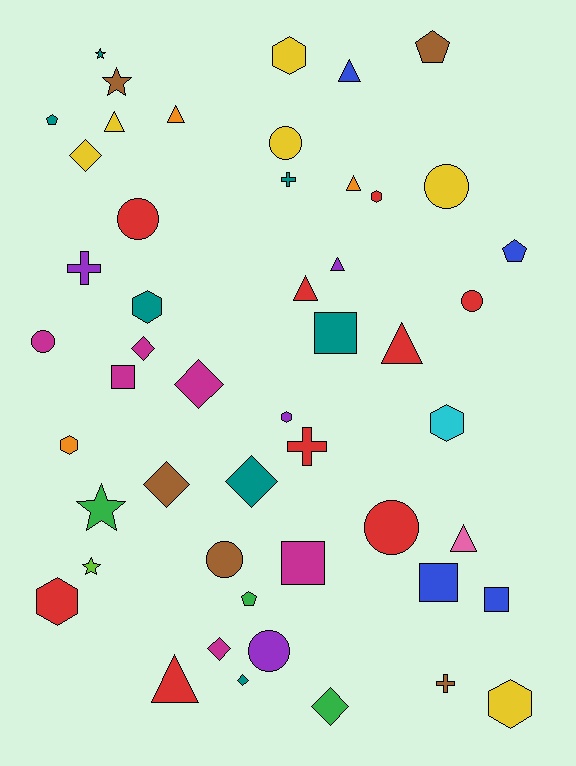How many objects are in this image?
There are 50 objects.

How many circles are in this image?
There are 8 circles.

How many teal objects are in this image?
There are 7 teal objects.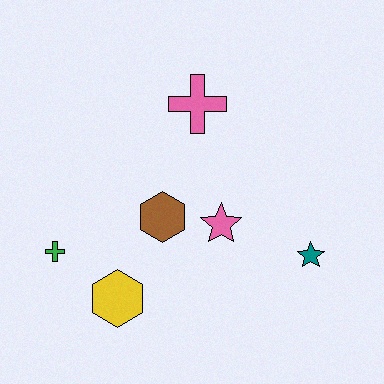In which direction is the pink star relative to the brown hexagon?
The pink star is to the right of the brown hexagon.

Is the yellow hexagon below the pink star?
Yes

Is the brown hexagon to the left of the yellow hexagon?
No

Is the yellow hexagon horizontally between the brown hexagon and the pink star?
No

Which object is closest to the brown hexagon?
The pink star is closest to the brown hexagon.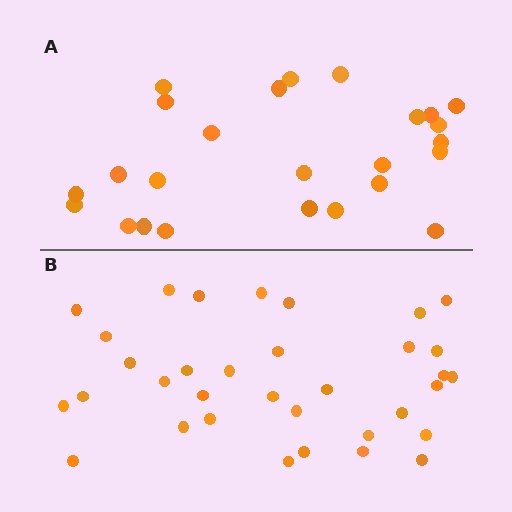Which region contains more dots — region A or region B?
Region B (the bottom region) has more dots.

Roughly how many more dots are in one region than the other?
Region B has roughly 8 or so more dots than region A.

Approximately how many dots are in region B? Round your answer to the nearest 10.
About 30 dots. (The exact count is 34, which rounds to 30.)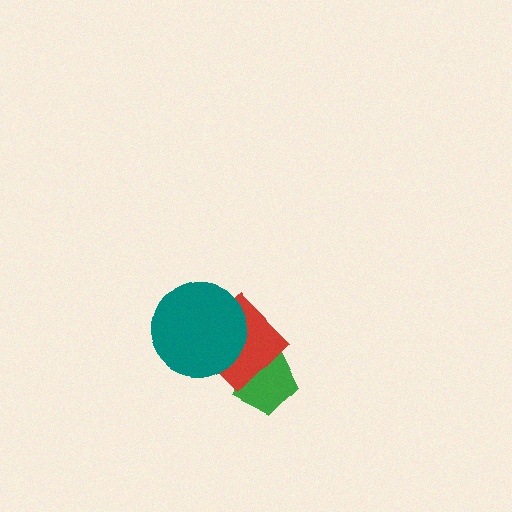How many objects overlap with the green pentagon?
1 object overlaps with the green pentagon.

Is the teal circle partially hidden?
No, no other shape covers it.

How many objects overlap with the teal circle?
1 object overlaps with the teal circle.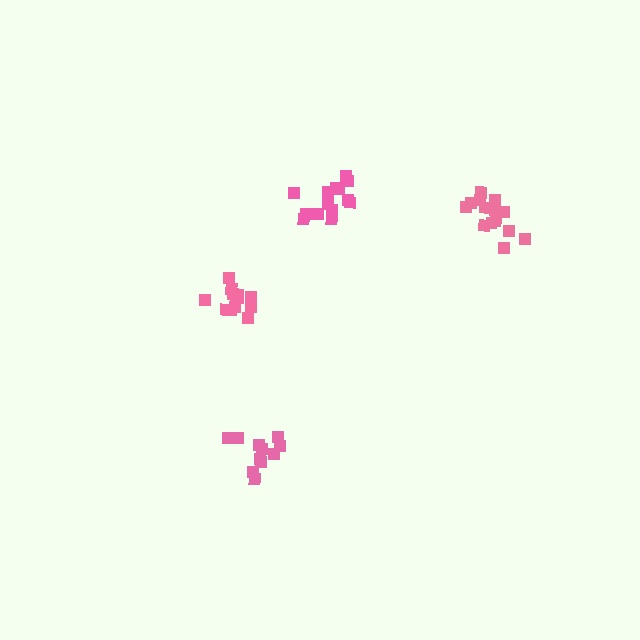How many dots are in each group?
Group 1: 13 dots, Group 2: 14 dots, Group 3: 14 dots, Group 4: 11 dots (52 total).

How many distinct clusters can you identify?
There are 4 distinct clusters.